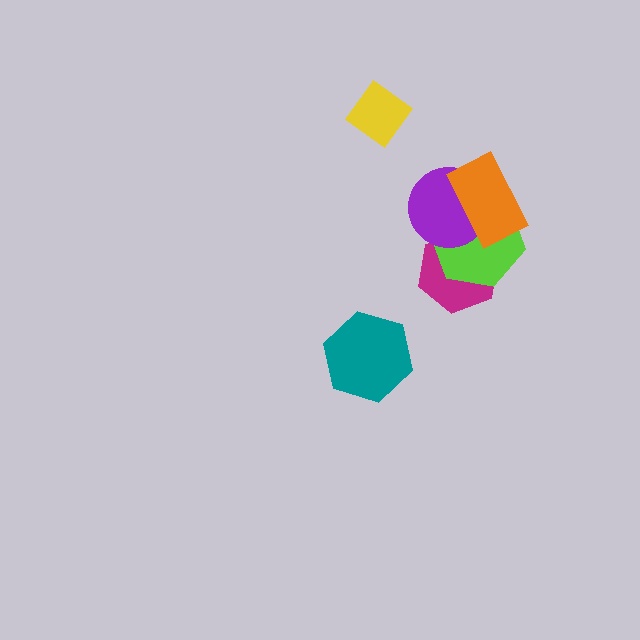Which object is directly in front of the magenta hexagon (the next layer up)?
The lime hexagon is directly in front of the magenta hexagon.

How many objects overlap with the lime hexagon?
3 objects overlap with the lime hexagon.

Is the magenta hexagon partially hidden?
Yes, it is partially covered by another shape.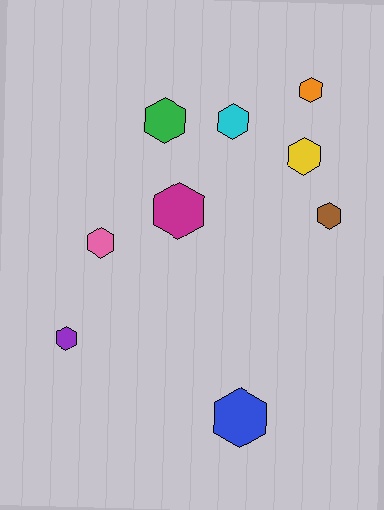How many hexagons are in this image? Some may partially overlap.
There are 9 hexagons.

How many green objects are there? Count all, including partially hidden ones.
There is 1 green object.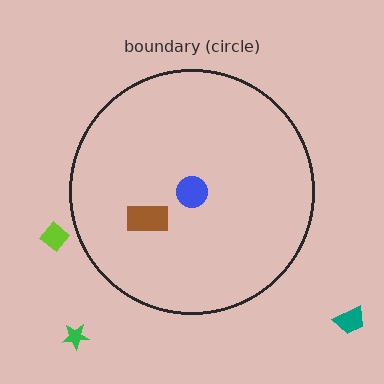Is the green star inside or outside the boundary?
Outside.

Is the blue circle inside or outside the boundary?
Inside.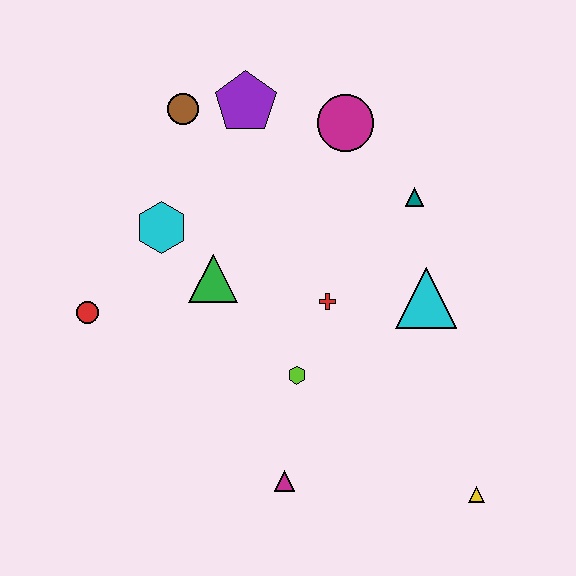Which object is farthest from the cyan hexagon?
The yellow triangle is farthest from the cyan hexagon.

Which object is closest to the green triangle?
The cyan hexagon is closest to the green triangle.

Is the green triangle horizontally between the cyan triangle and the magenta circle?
No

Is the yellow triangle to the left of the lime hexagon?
No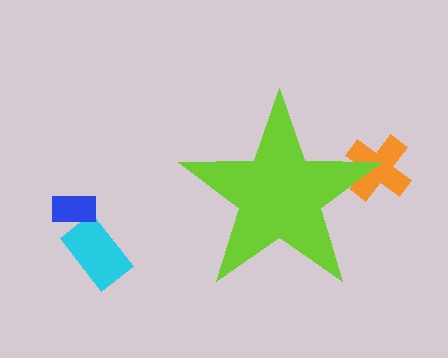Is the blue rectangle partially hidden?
No, the blue rectangle is fully visible.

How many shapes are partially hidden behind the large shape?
1 shape is partially hidden.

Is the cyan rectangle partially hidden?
No, the cyan rectangle is fully visible.